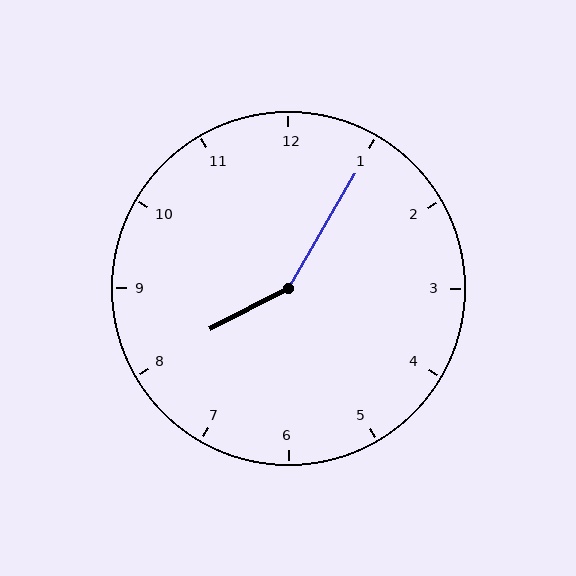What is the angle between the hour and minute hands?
Approximately 148 degrees.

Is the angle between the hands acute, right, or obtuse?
It is obtuse.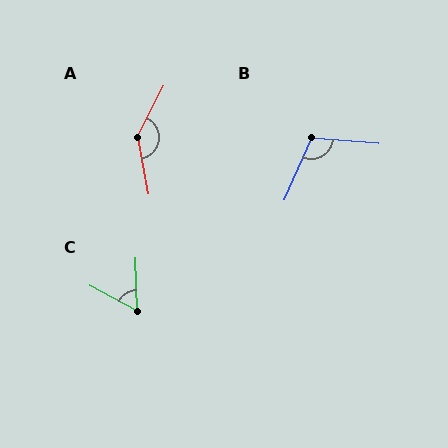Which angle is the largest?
A, at approximately 142 degrees.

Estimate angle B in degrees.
Approximately 109 degrees.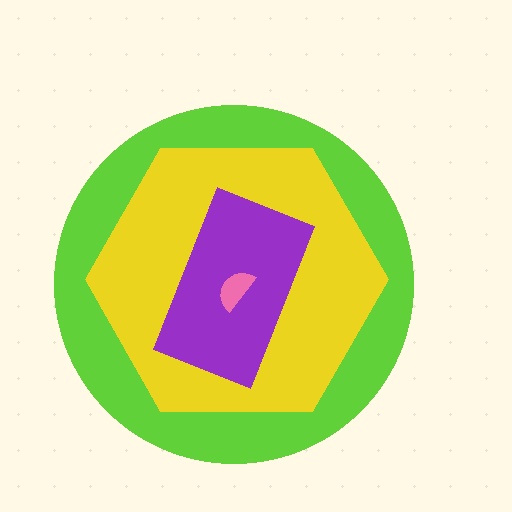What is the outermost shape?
The lime circle.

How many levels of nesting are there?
4.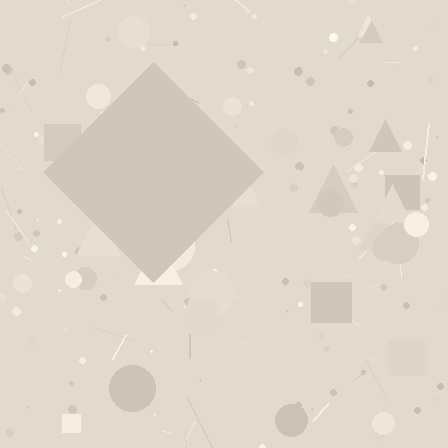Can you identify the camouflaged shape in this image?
The camouflaged shape is a diamond.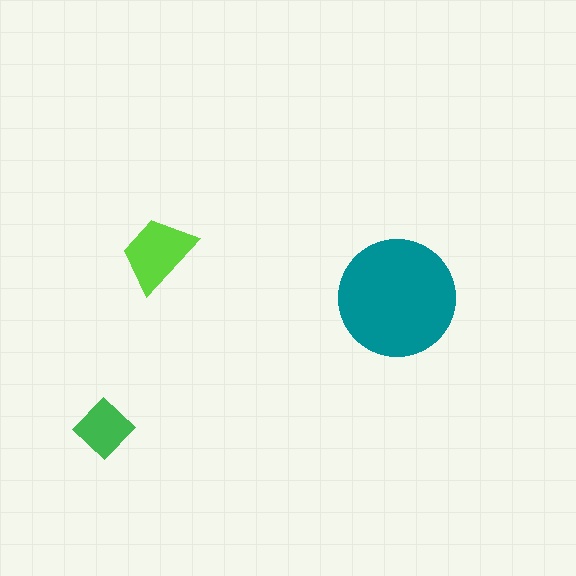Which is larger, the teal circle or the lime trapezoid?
The teal circle.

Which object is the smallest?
The green diamond.